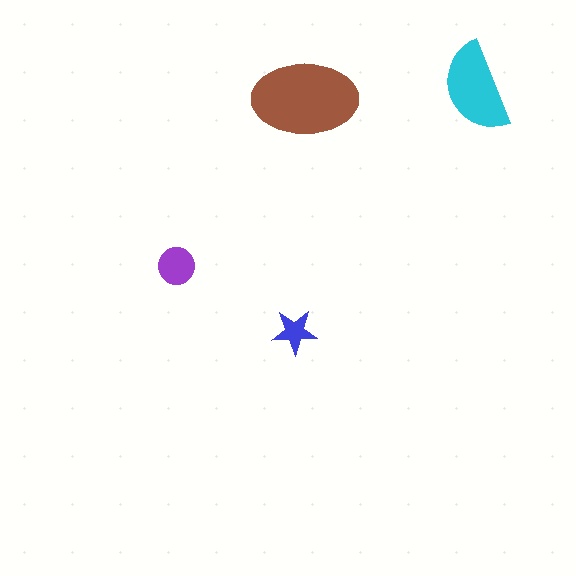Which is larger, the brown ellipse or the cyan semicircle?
The brown ellipse.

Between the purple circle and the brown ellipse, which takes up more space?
The brown ellipse.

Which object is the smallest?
The blue star.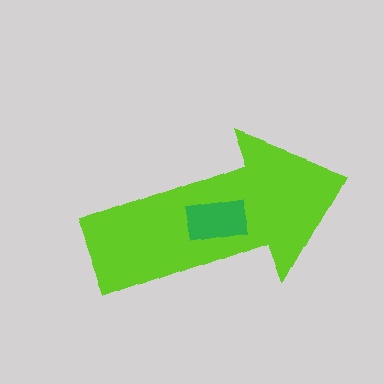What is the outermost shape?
The lime arrow.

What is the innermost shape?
The green rectangle.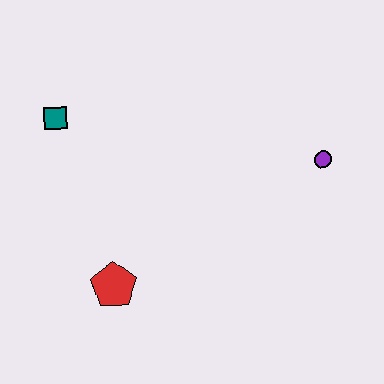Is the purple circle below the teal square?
Yes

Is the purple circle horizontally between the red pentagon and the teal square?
No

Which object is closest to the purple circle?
The red pentagon is closest to the purple circle.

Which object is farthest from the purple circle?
The teal square is farthest from the purple circle.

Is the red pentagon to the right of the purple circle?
No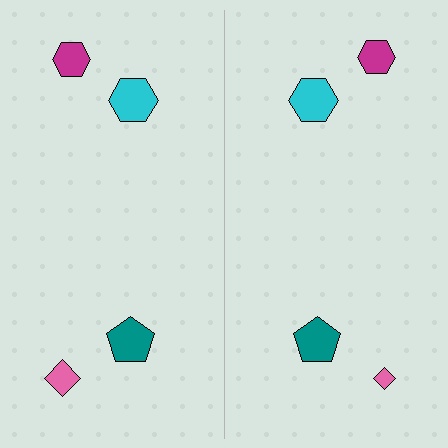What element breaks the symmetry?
The pink diamond on the right side has a different size than its mirror counterpart.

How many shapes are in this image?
There are 8 shapes in this image.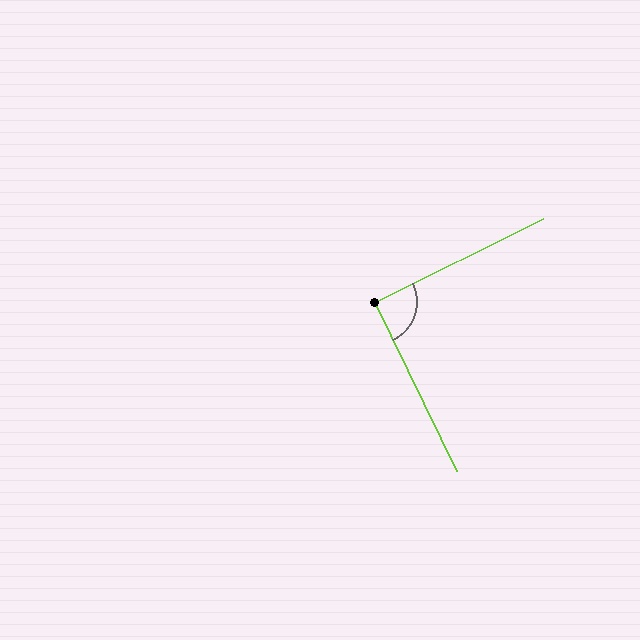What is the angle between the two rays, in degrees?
Approximately 91 degrees.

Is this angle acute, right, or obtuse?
It is approximately a right angle.